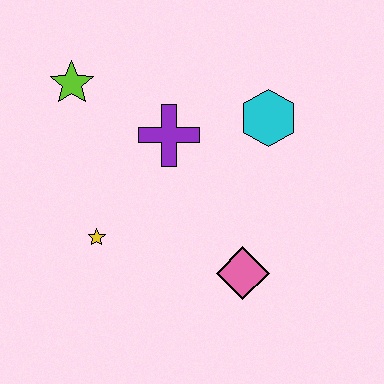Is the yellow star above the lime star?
No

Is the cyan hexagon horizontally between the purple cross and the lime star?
No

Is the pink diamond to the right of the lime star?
Yes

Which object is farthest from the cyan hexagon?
The yellow star is farthest from the cyan hexagon.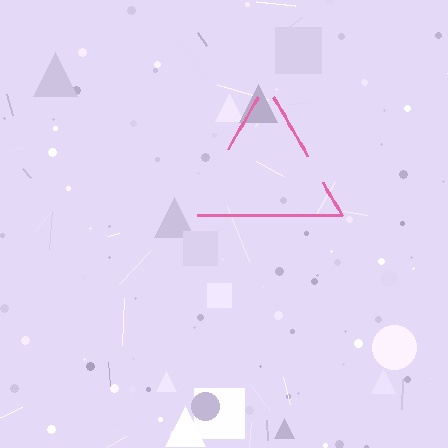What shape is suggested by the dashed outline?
The dashed outline suggests a triangle.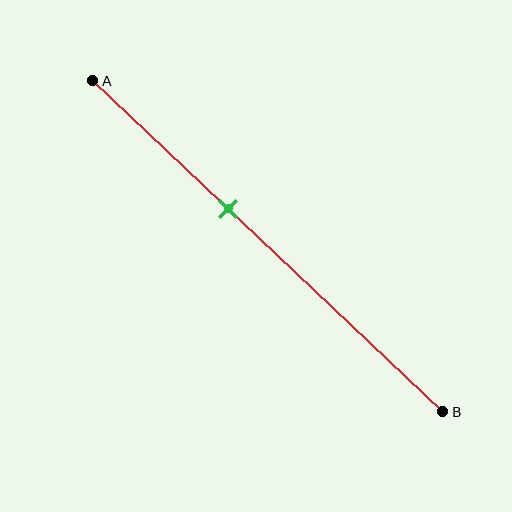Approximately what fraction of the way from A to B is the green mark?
The green mark is approximately 40% of the way from A to B.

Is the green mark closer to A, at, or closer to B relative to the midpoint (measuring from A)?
The green mark is closer to point A than the midpoint of segment AB.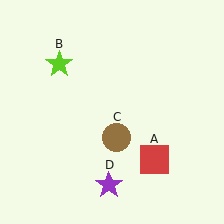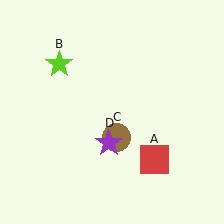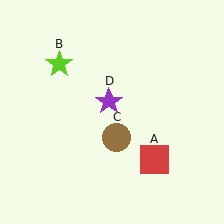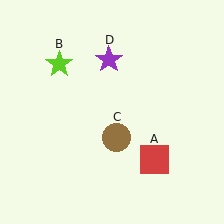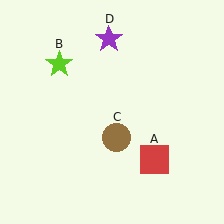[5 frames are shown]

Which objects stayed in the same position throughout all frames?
Red square (object A) and lime star (object B) and brown circle (object C) remained stationary.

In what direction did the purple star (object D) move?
The purple star (object D) moved up.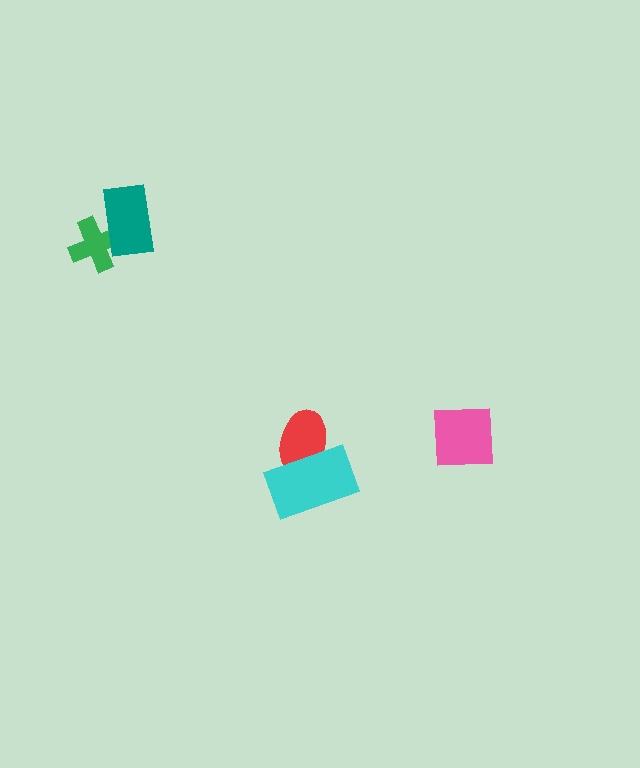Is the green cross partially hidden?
Yes, it is partially covered by another shape.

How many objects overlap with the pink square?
0 objects overlap with the pink square.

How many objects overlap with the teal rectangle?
1 object overlaps with the teal rectangle.